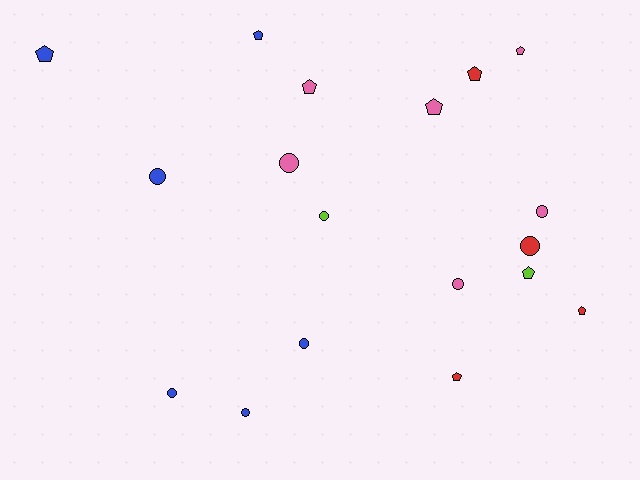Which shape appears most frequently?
Pentagon, with 9 objects.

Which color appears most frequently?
Blue, with 6 objects.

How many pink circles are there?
There are 3 pink circles.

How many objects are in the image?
There are 18 objects.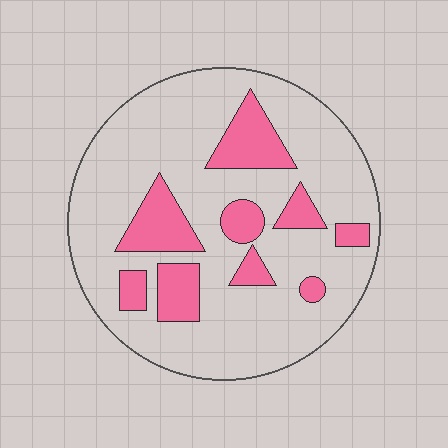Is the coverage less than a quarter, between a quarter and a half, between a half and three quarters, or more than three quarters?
Less than a quarter.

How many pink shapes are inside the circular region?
9.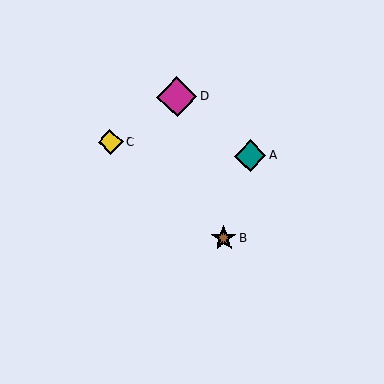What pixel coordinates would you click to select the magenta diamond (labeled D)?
Click at (177, 97) to select the magenta diamond D.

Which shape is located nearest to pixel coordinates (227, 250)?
The brown star (labeled B) at (224, 238) is nearest to that location.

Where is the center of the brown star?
The center of the brown star is at (224, 238).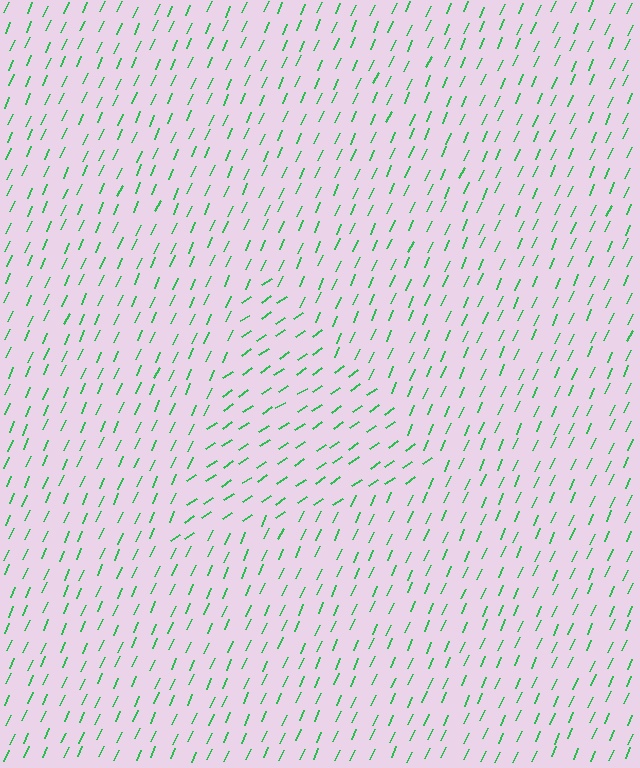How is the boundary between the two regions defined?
The boundary is defined purely by a change in line orientation (approximately 32 degrees difference). All lines are the same color and thickness.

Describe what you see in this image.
The image is filled with small green line segments. A triangle region in the image has lines oriented differently from the surrounding lines, creating a visible texture boundary.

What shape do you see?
I see a triangle.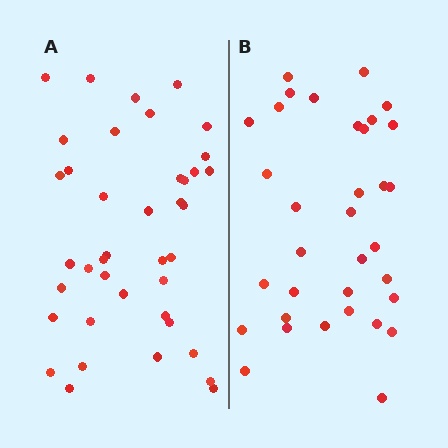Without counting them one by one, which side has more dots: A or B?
Region A (the left region) has more dots.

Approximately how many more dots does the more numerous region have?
Region A has about 6 more dots than region B.